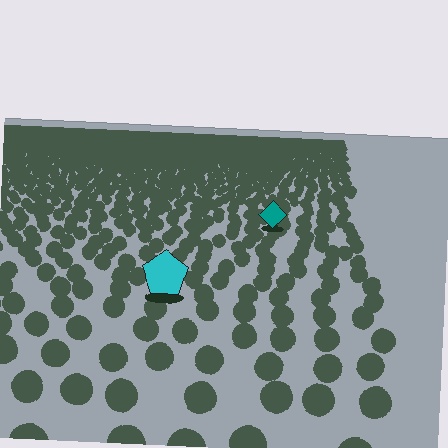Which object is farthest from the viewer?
The teal diamond is farthest from the viewer. It appears smaller and the ground texture around it is denser.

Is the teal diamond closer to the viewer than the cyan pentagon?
No. The cyan pentagon is closer — you can tell from the texture gradient: the ground texture is coarser near it.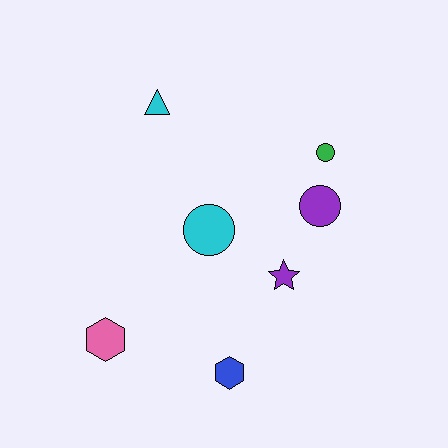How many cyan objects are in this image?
There are 2 cyan objects.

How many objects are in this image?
There are 7 objects.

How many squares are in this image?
There are no squares.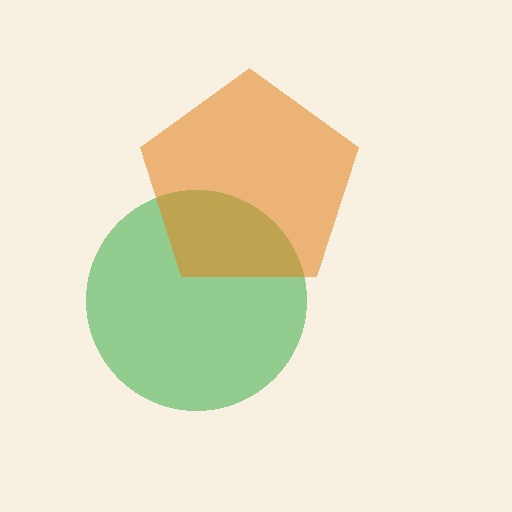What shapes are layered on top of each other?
The layered shapes are: a green circle, an orange pentagon.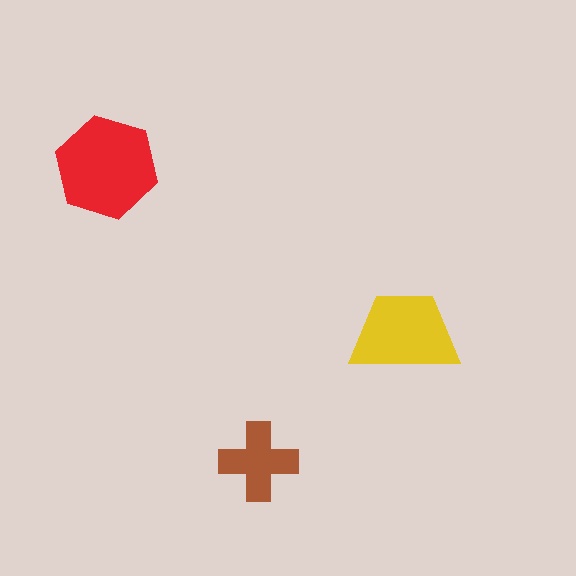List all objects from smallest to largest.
The brown cross, the yellow trapezoid, the red hexagon.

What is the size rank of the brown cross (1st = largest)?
3rd.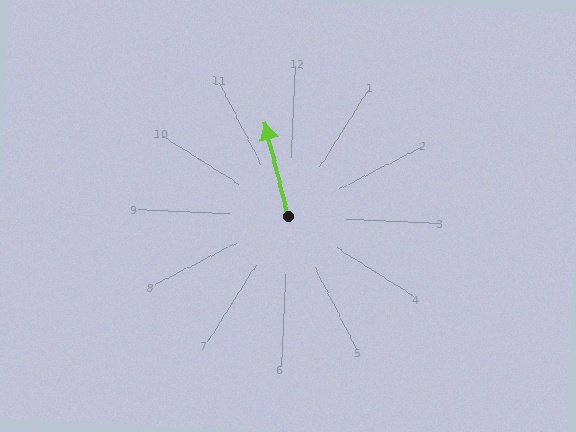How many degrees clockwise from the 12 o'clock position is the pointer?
Approximately 344 degrees.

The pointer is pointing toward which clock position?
Roughly 11 o'clock.